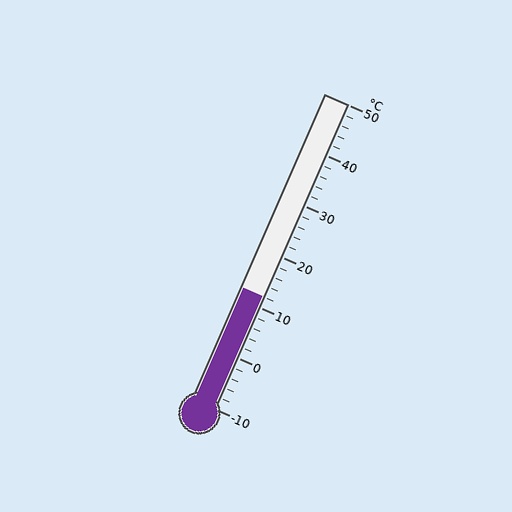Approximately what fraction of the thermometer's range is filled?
The thermometer is filled to approximately 35% of its range.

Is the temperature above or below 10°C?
The temperature is above 10°C.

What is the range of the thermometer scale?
The thermometer scale ranges from -10°C to 50°C.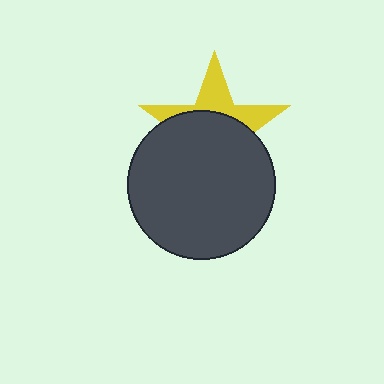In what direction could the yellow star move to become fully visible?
The yellow star could move up. That would shift it out from behind the dark gray circle entirely.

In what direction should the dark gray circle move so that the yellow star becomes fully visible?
The dark gray circle should move down. That is the shortest direction to clear the overlap and leave the yellow star fully visible.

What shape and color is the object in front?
The object in front is a dark gray circle.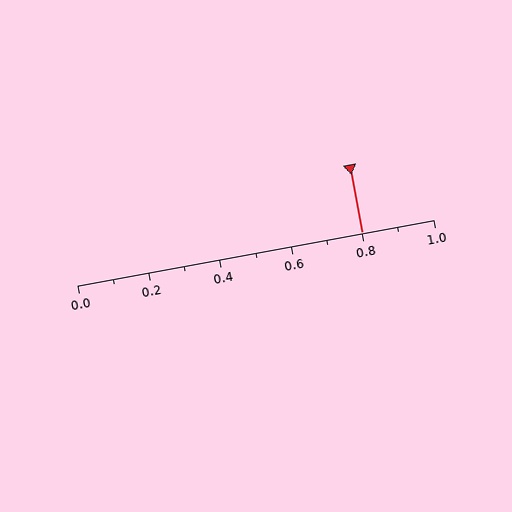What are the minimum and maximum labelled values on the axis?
The axis runs from 0.0 to 1.0.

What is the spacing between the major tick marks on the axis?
The major ticks are spaced 0.2 apart.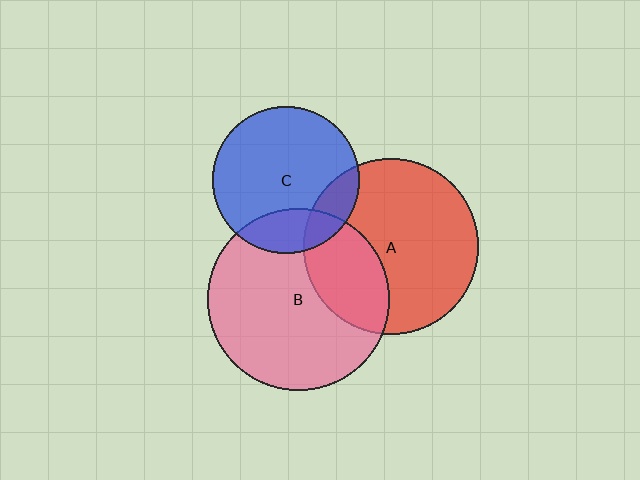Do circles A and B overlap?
Yes.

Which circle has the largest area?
Circle B (pink).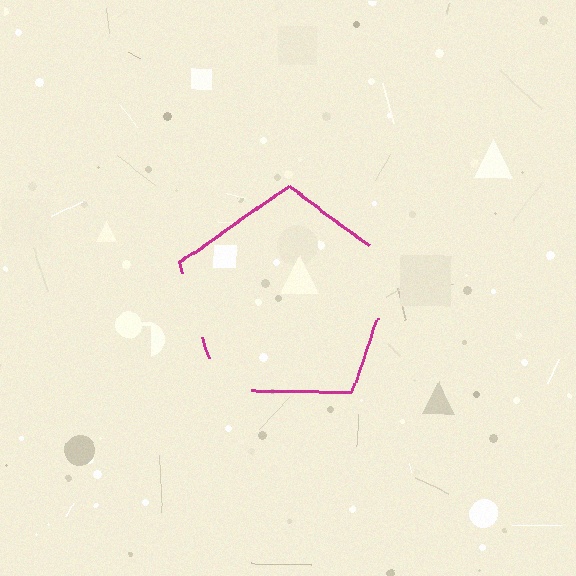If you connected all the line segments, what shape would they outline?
They would outline a pentagon.